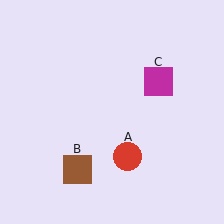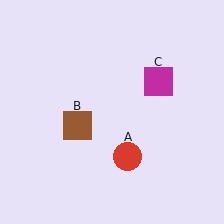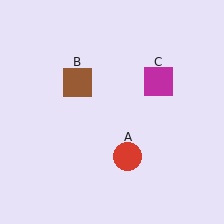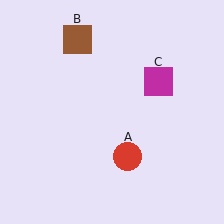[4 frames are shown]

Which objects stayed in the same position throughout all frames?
Red circle (object A) and magenta square (object C) remained stationary.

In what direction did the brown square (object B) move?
The brown square (object B) moved up.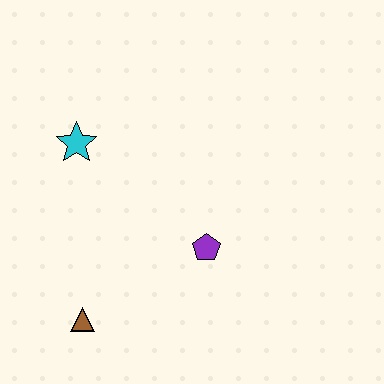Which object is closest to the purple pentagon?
The brown triangle is closest to the purple pentagon.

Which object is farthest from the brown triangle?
The cyan star is farthest from the brown triangle.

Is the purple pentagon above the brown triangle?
Yes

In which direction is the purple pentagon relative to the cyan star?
The purple pentagon is to the right of the cyan star.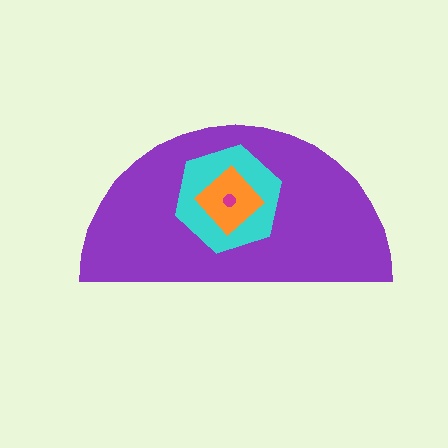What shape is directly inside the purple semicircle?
The cyan hexagon.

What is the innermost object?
The magenta circle.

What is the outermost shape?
The purple semicircle.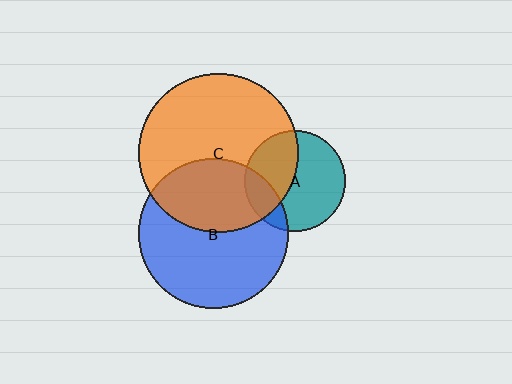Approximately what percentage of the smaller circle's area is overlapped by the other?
Approximately 20%.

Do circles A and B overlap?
Yes.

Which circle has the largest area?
Circle C (orange).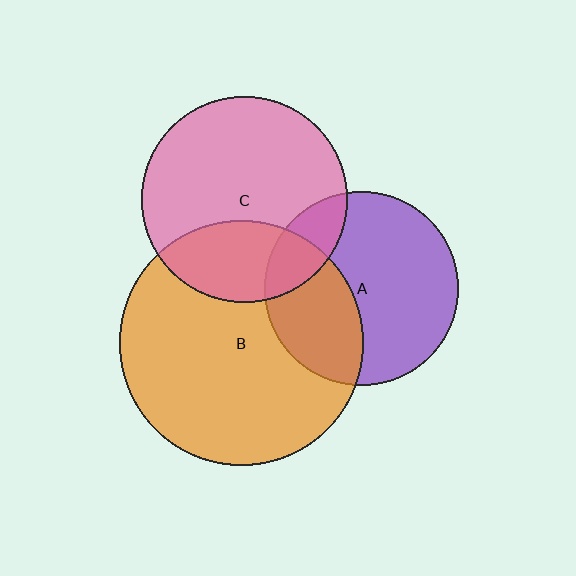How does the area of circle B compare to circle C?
Approximately 1.4 times.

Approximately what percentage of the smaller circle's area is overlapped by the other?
Approximately 15%.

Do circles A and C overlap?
Yes.